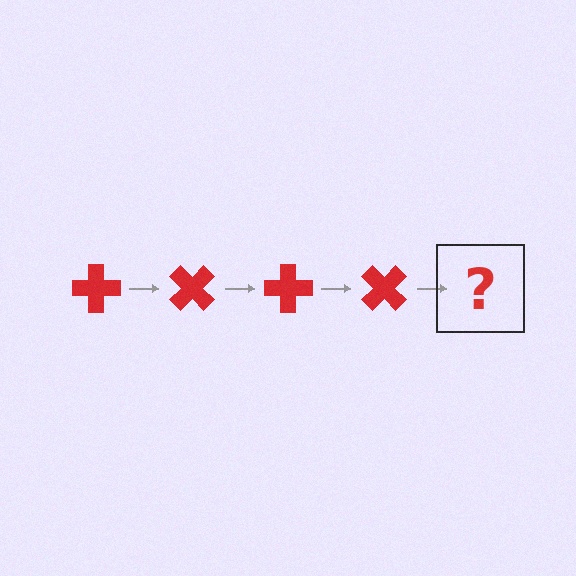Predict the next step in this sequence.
The next step is a red cross rotated 180 degrees.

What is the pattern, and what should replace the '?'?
The pattern is that the cross rotates 45 degrees each step. The '?' should be a red cross rotated 180 degrees.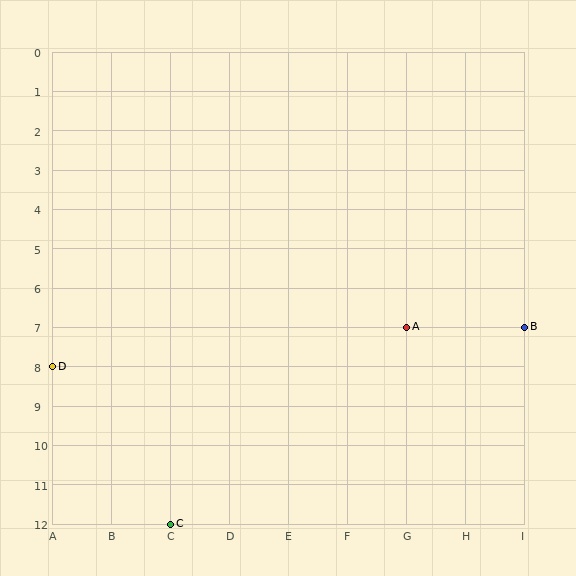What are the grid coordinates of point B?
Point B is at grid coordinates (I, 7).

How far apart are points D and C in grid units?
Points D and C are 2 columns and 4 rows apart (about 4.5 grid units diagonally).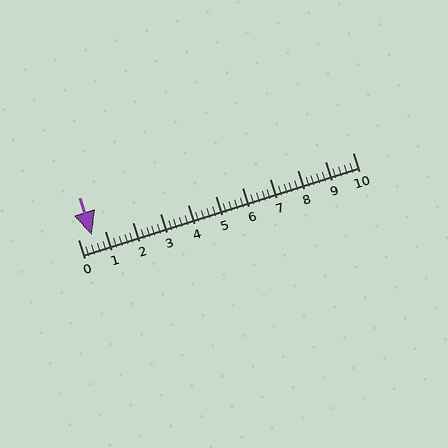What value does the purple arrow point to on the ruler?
The purple arrow points to approximately 0.5.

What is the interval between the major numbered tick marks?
The major tick marks are spaced 1 units apart.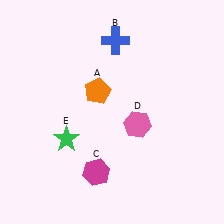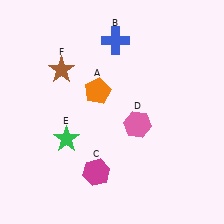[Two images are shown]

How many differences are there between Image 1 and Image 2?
There is 1 difference between the two images.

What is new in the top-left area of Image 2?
A brown star (F) was added in the top-left area of Image 2.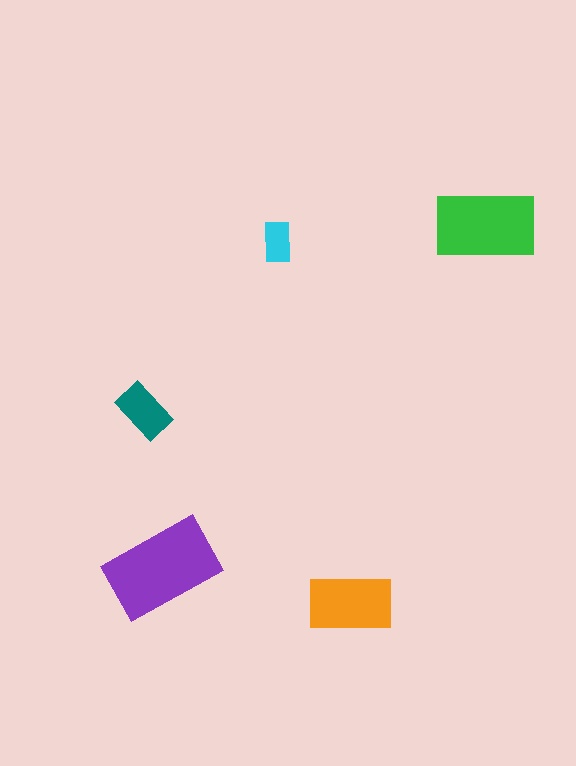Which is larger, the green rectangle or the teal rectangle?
The green one.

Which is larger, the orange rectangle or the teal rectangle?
The orange one.